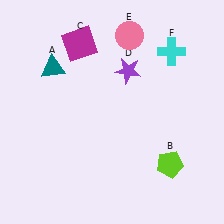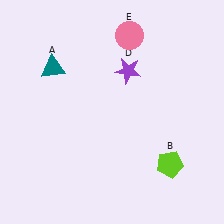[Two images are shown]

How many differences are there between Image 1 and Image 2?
There are 2 differences between the two images.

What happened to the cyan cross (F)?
The cyan cross (F) was removed in Image 2. It was in the top-right area of Image 1.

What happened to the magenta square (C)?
The magenta square (C) was removed in Image 2. It was in the top-left area of Image 1.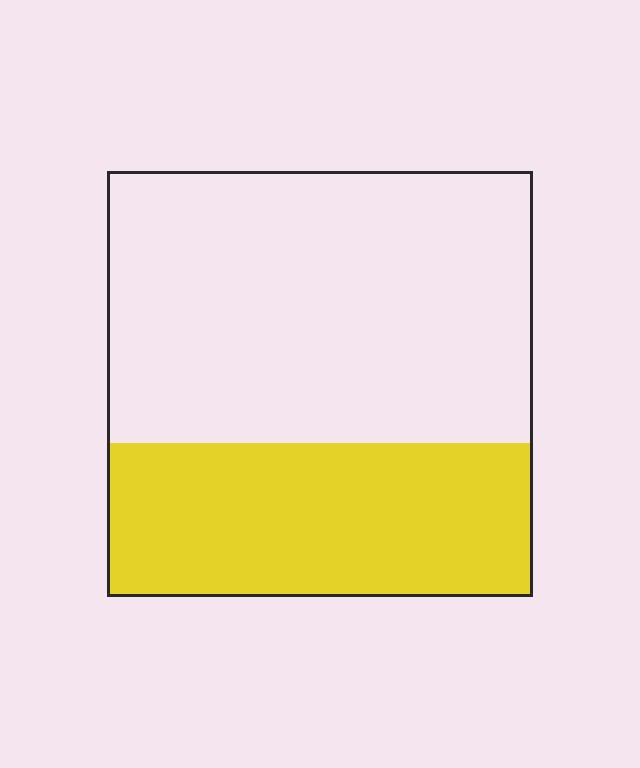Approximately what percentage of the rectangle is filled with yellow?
Approximately 35%.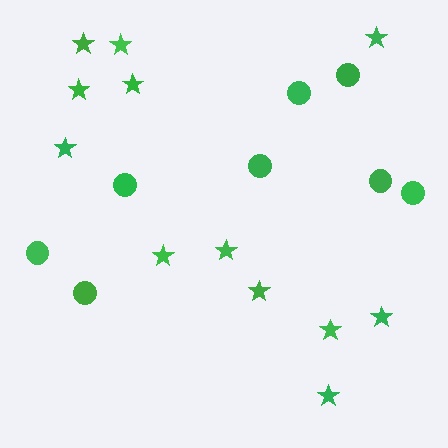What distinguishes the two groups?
There are 2 groups: one group of circles (8) and one group of stars (12).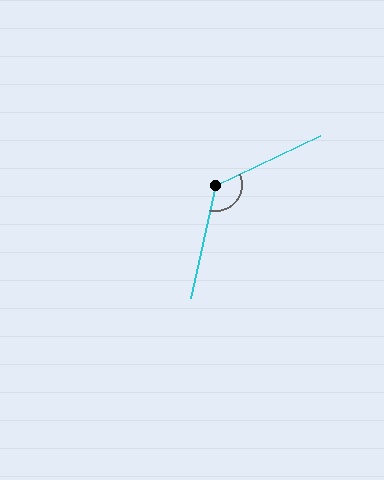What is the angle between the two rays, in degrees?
Approximately 128 degrees.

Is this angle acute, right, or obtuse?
It is obtuse.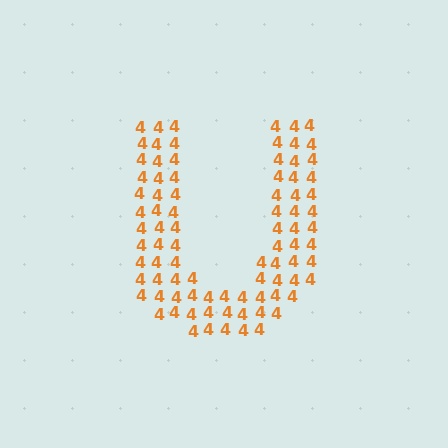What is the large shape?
The large shape is the letter U.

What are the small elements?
The small elements are digit 4's.